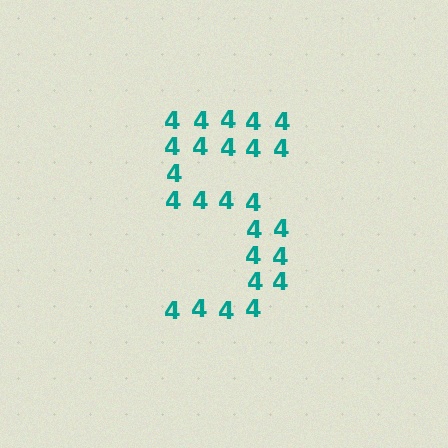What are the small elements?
The small elements are digit 4's.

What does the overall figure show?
The overall figure shows the digit 5.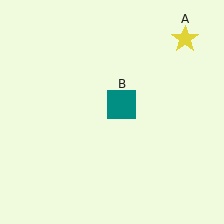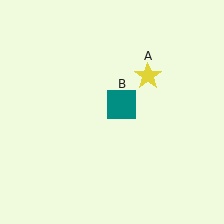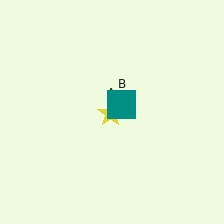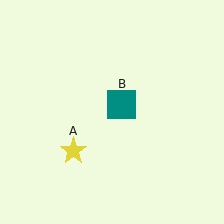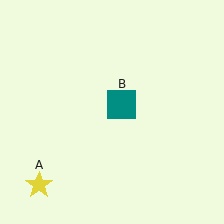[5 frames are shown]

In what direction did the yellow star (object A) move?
The yellow star (object A) moved down and to the left.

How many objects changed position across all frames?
1 object changed position: yellow star (object A).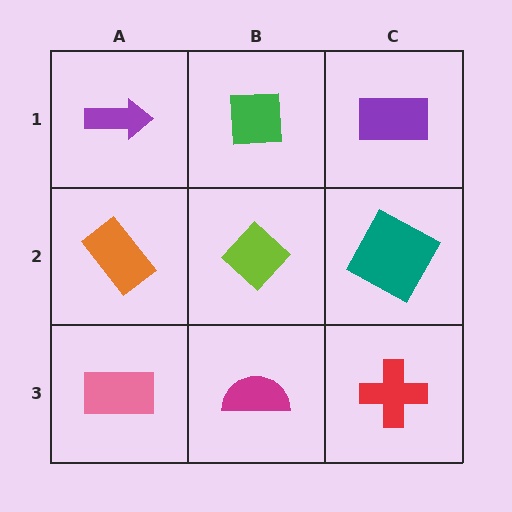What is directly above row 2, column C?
A purple rectangle.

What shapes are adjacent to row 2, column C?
A purple rectangle (row 1, column C), a red cross (row 3, column C), a lime diamond (row 2, column B).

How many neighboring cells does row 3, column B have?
3.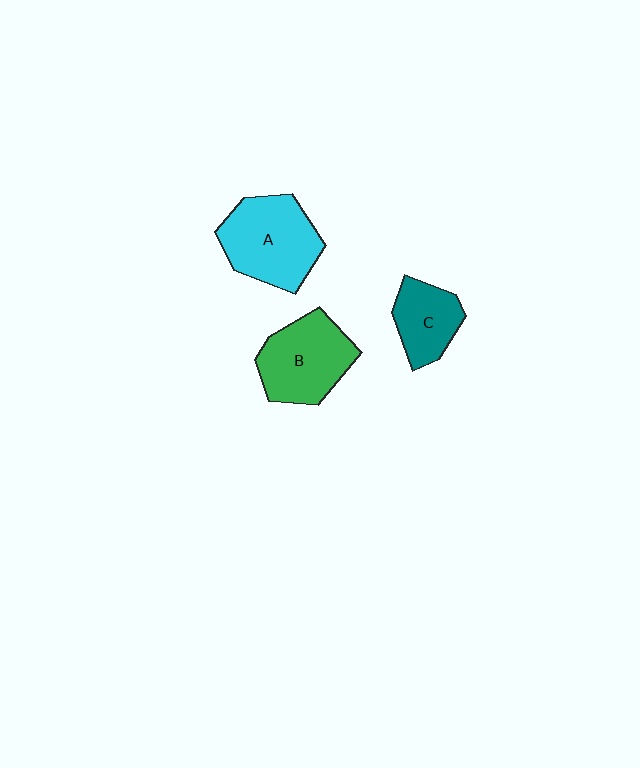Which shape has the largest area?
Shape A (cyan).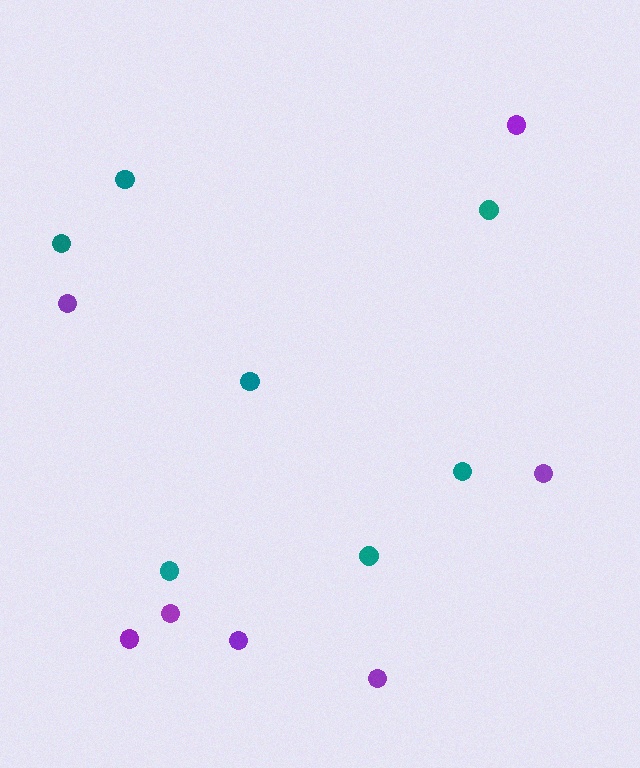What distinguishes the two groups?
There are 2 groups: one group of purple circles (7) and one group of teal circles (7).